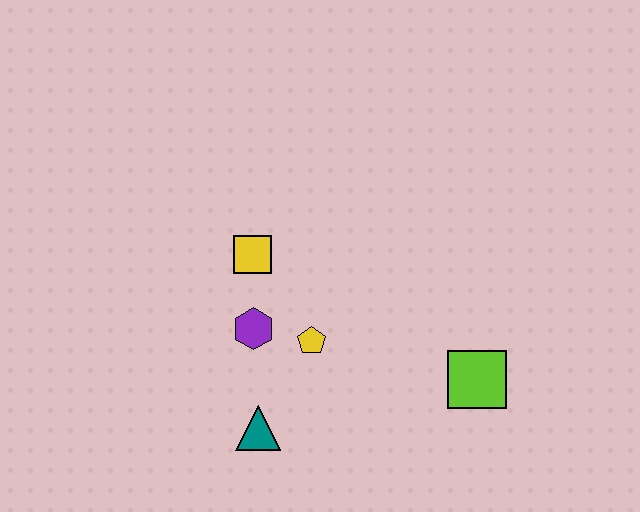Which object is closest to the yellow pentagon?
The purple hexagon is closest to the yellow pentagon.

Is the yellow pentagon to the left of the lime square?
Yes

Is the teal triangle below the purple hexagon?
Yes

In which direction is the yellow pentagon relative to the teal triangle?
The yellow pentagon is above the teal triangle.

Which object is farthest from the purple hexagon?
The lime square is farthest from the purple hexagon.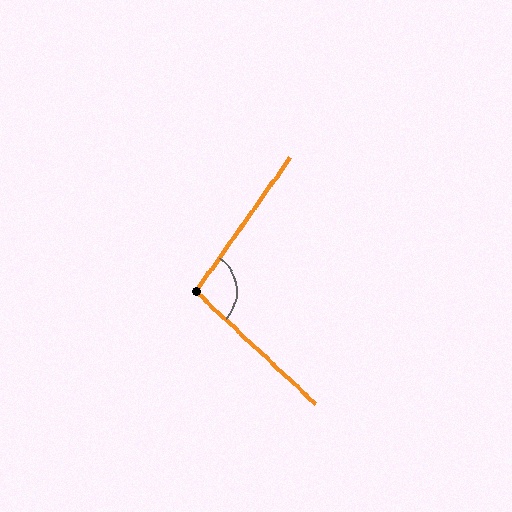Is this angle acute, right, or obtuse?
It is obtuse.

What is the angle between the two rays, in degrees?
Approximately 98 degrees.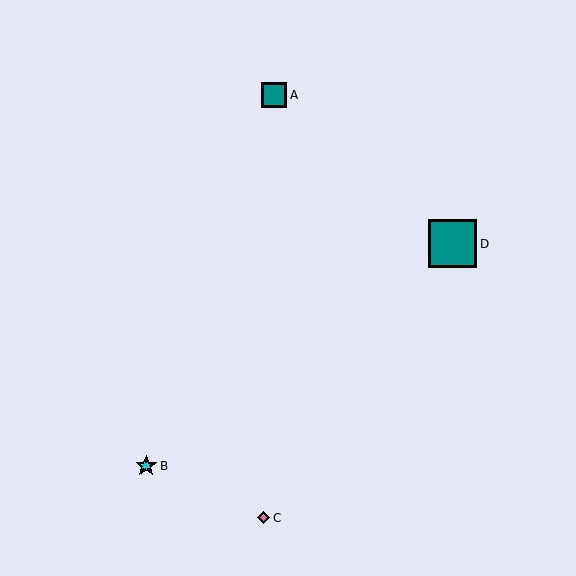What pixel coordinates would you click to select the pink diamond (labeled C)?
Click at (264, 518) to select the pink diamond C.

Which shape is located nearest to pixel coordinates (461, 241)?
The teal square (labeled D) at (453, 244) is nearest to that location.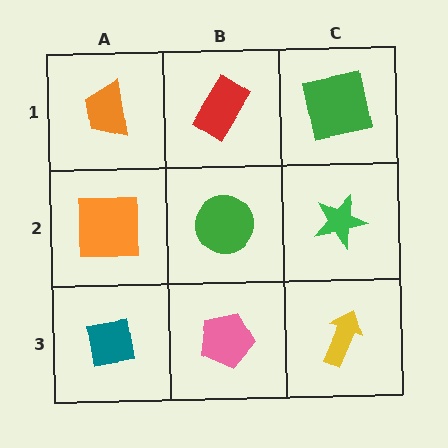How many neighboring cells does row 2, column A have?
3.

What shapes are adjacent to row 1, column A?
An orange square (row 2, column A), a red rectangle (row 1, column B).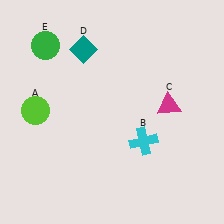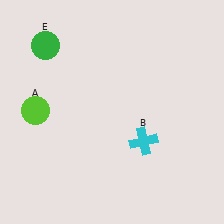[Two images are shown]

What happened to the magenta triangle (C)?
The magenta triangle (C) was removed in Image 2. It was in the top-right area of Image 1.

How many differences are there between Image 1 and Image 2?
There are 2 differences between the two images.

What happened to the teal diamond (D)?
The teal diamond (D) was removed in Image 2. It was in the top-left area of Image 1.